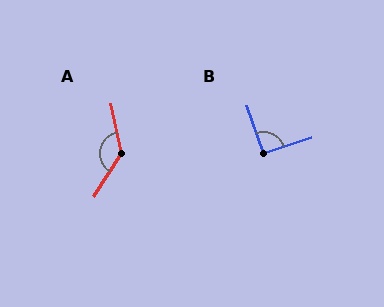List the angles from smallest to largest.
B (91°), A (135°).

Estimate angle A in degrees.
Approximately 135 degrees.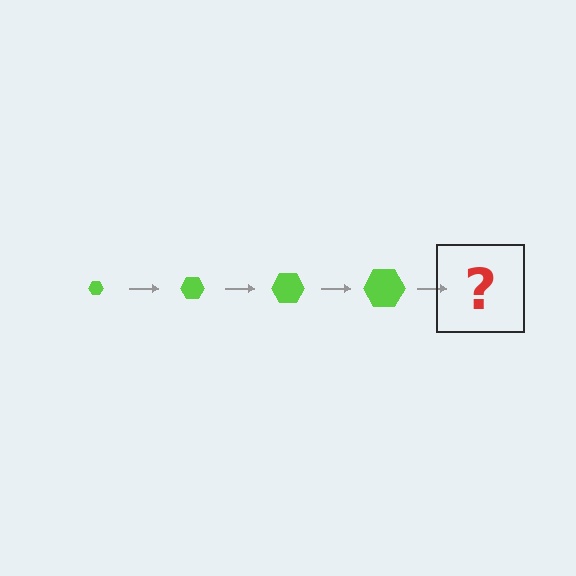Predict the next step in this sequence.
The next step is a lime hexagon, larger than the previous one.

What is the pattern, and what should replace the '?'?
The pattern is that the hexagon gets progressively larger each step. The '?' should be a lime hexagon, larger than the previous one.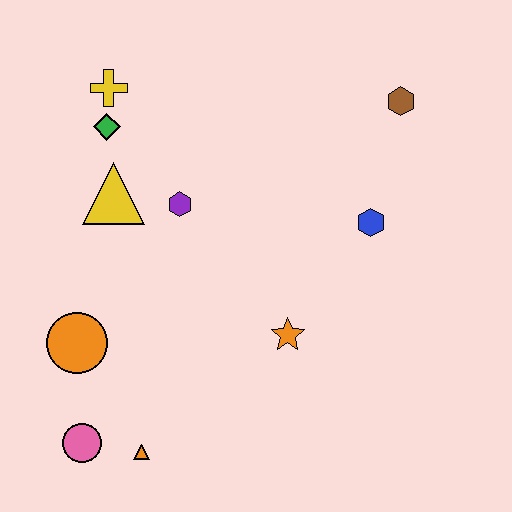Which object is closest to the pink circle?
The orange triangle is closest to the pink circle.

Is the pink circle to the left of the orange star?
Yes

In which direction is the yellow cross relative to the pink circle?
The yellow cross is above the pink circle.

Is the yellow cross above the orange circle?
Yes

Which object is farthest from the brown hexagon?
The pink circle is farthest from the brown hexagon.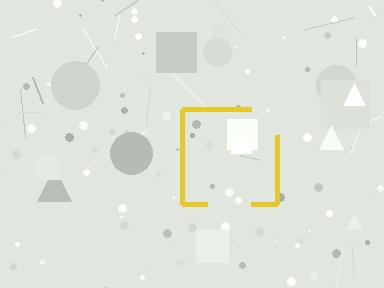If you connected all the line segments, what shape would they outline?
They would outline a square.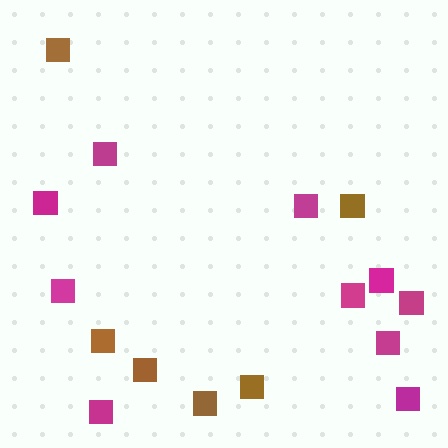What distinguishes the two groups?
There are 2 groups: one group of brown squares (6) and one group of magenta squares (10).